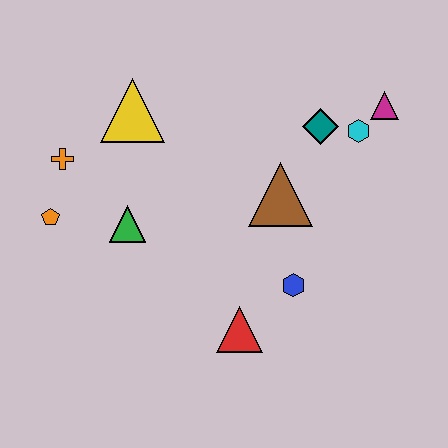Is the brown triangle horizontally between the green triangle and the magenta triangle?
Yes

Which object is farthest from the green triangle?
The magenta triangle is farthest from the green triangle.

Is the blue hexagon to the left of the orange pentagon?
No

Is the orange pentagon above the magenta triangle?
No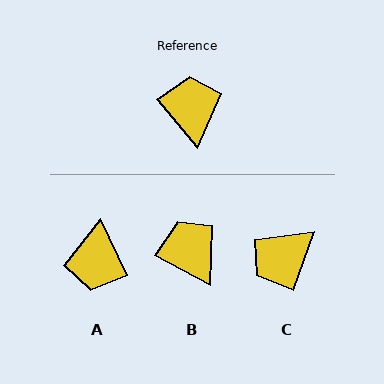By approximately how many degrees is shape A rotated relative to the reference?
Approximately 165 degrees counter-clockwise.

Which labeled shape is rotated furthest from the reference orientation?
A, about 165 degrees away.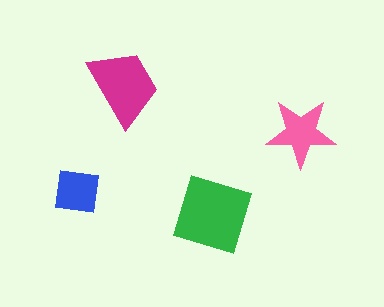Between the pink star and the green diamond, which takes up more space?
The green diamond.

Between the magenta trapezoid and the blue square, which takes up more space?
The magenta trapezoid.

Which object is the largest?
The green diamond.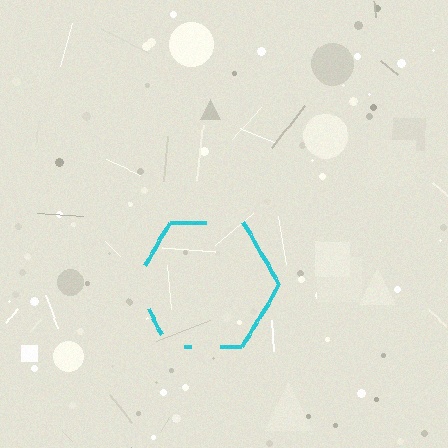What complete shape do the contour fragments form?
The contour fragments form a hexagon.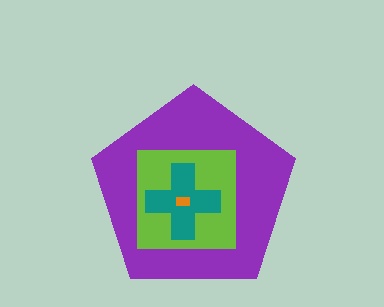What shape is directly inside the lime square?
The teal cross.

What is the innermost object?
The orange rectangle.